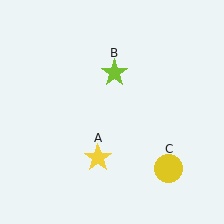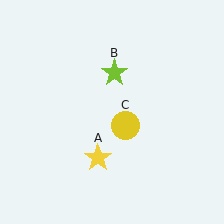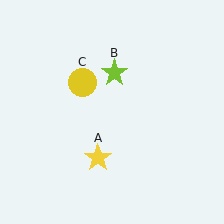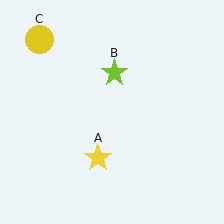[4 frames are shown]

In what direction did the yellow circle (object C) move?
The yellow circle (object C) moved up and to the left.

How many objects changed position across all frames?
1 object changed position: yellow circle (object C).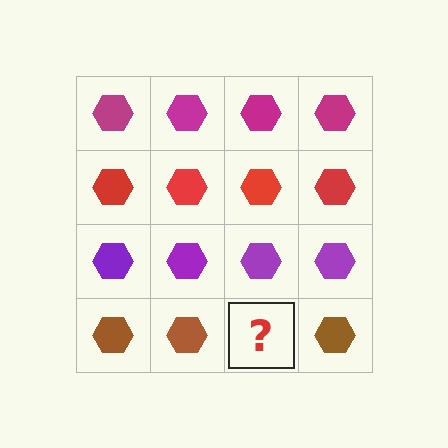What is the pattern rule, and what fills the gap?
The rule is that each row has a consistent color. The gap should be filled with a brown hexagon.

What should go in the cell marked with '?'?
The missing cell should contain a brown hexagon.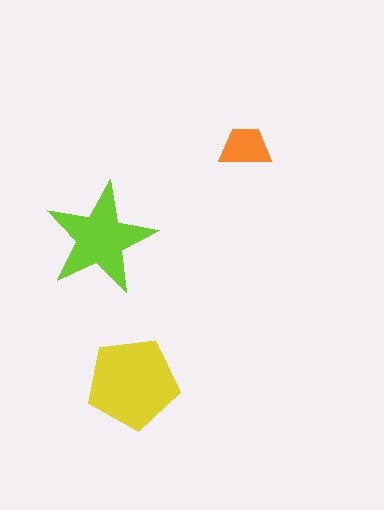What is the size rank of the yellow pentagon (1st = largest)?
1st.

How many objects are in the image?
There are 3 objects in the image.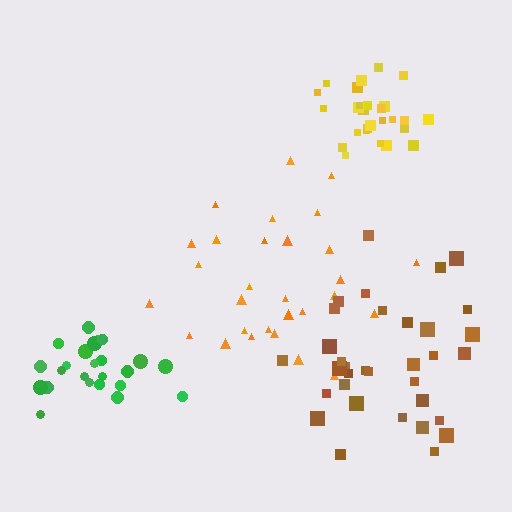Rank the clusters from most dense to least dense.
yellow, green, orange, brown.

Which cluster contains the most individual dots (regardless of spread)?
Brown (35).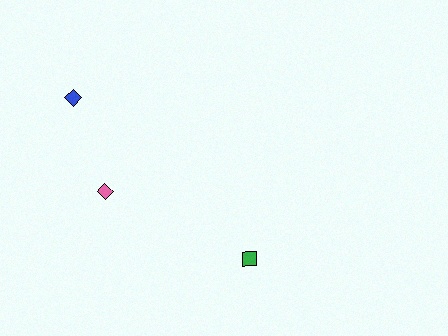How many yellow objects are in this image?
There are no yellow objects.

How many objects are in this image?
There are 3 objects.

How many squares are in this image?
There is 1 square.